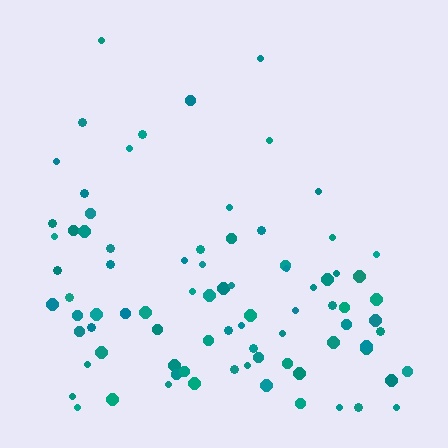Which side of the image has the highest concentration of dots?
The bottom.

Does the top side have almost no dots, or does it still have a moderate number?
Still a moderate number, just noticeably fewer than the bottom.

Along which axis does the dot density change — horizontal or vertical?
Vertical.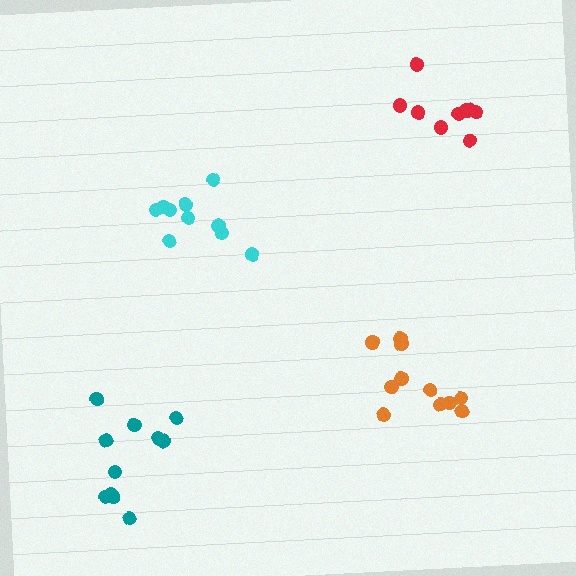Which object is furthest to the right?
The red cluster is rightmost.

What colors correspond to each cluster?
The clusters are colored: cyan, red, orange, teal.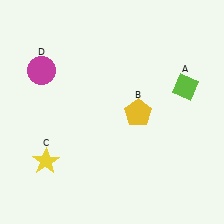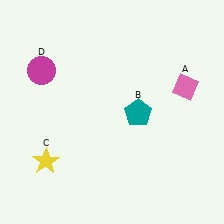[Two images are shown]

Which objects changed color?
A changed from lime to pink. B changed from yellow to teal.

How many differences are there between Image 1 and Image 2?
There are 2 differences between the two images.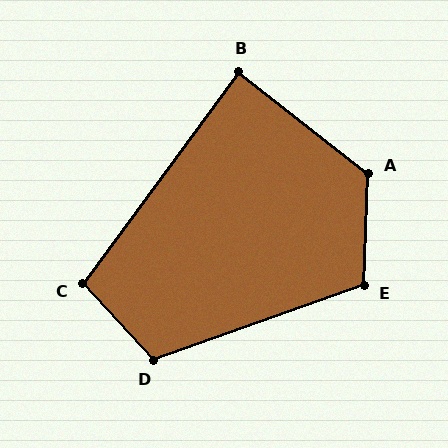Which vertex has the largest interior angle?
A, at approximately 126 degrees.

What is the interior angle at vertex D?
Approximately 113 degrees (obtuse).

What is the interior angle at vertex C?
Approximately 101 degrees (obtuse).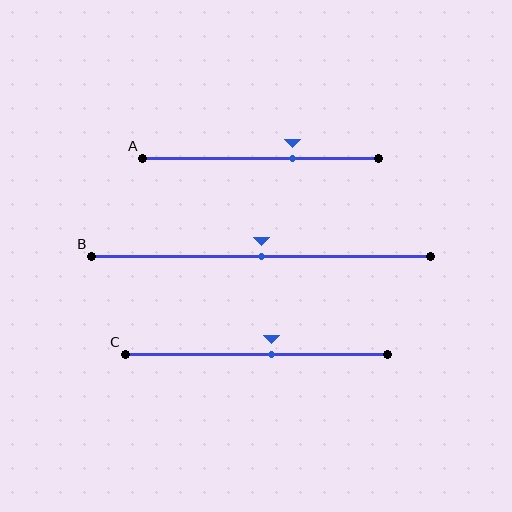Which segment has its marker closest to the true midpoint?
Segment B has its marker closest to the true midpoint.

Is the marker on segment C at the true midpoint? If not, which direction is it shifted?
No, the marker on segment C is shifted to the right by about 6% of the segment length.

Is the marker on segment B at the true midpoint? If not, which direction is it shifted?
Yes, the marker on segment B is at the true midpoint.